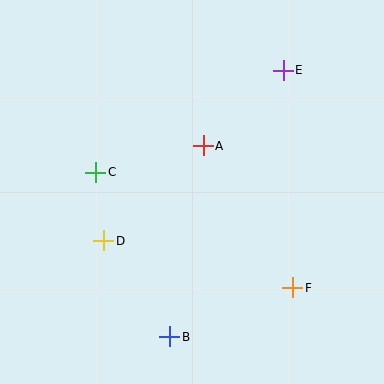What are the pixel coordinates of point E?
Point E is at (283, 70).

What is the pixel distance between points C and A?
The distance between C and A is 111 pixels.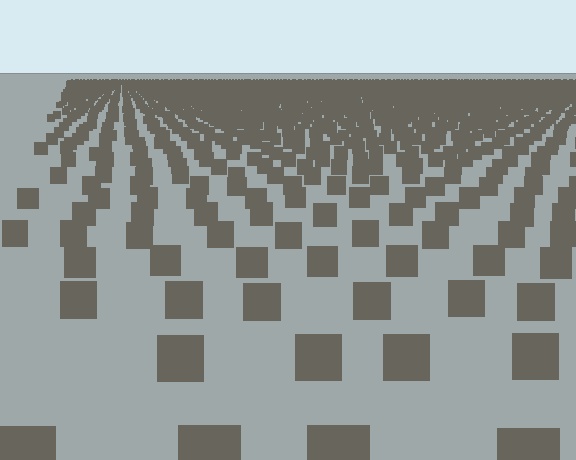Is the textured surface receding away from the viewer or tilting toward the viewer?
The surface is receding away from the viewer. Texture elements get smaller and denser toward the top.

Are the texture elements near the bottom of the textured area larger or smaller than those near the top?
Larger. Near the bottom, elements are closer to the viewer and appear at a bigger on-screen size.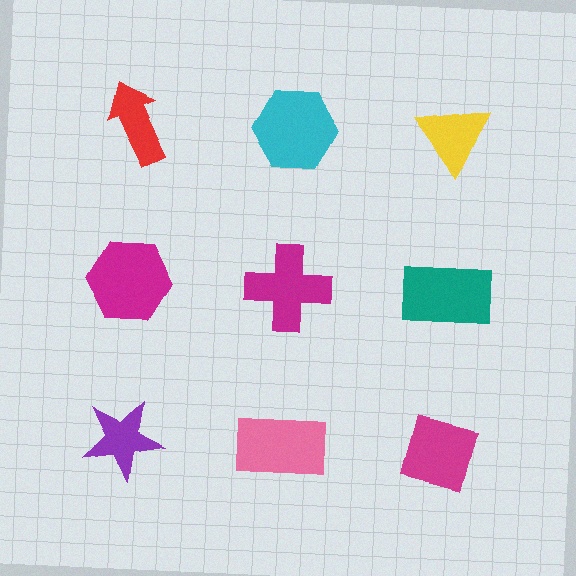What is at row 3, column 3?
A magenta square.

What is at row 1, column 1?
A red arrow.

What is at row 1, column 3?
A yellow triangle.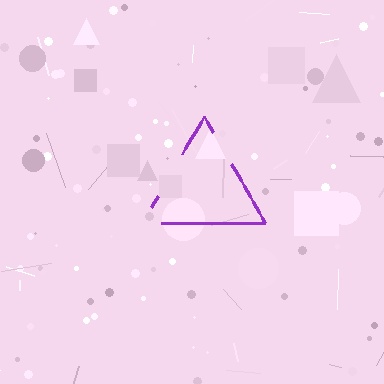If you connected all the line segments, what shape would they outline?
They would outline a triangle.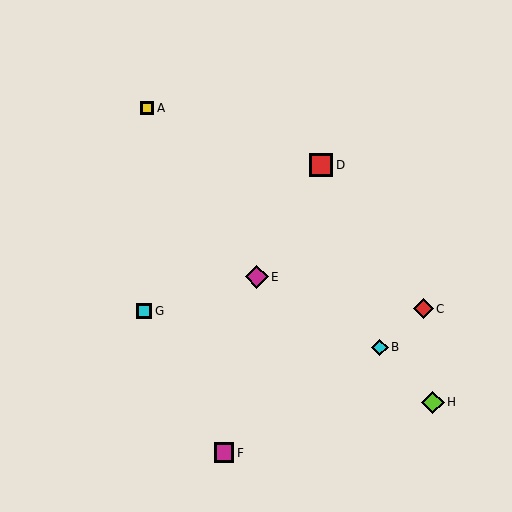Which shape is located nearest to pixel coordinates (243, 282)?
The magenta diamond (labeled E) at (257, 277) is nearest to that location.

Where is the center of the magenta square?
The center of the magenta square is at (224, 453).